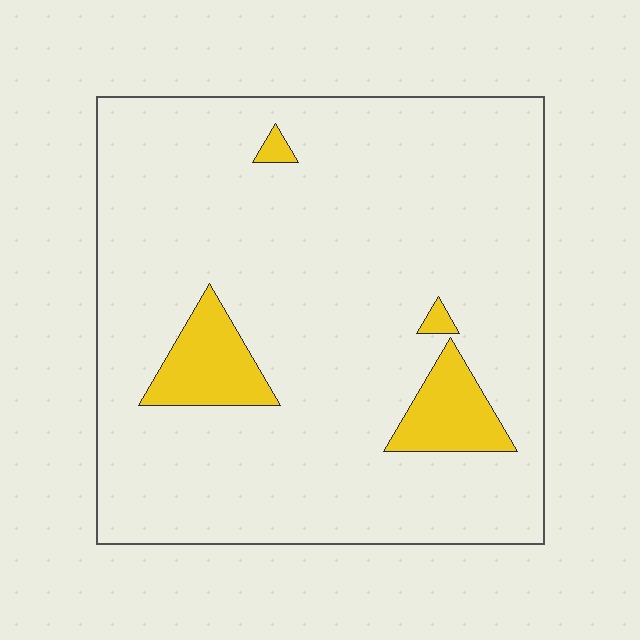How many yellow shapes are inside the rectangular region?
4.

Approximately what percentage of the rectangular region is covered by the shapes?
Approximately 10%.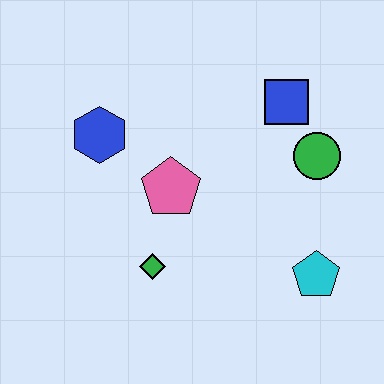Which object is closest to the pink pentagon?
The green diamond is closest to the pink pentagon.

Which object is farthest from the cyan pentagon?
The blue hexagon is farthest from the cyan pentagon.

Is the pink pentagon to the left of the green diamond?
No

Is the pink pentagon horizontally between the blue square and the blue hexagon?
Yes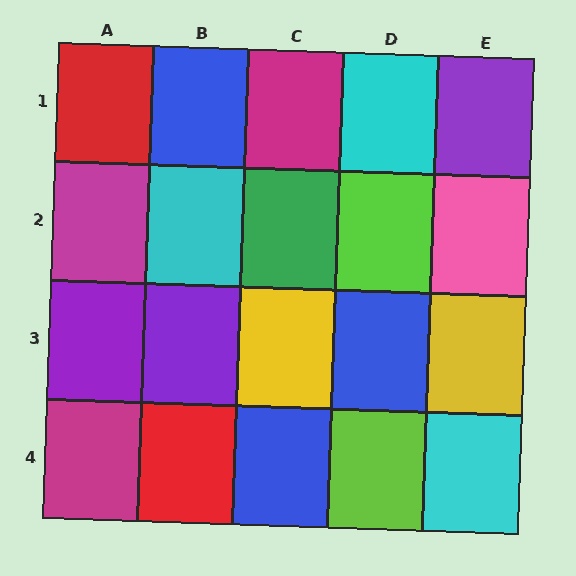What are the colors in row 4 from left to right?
Magenta, red, blue, lime, cyan.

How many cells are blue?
3 cells are blue.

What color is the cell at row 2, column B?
Cyan.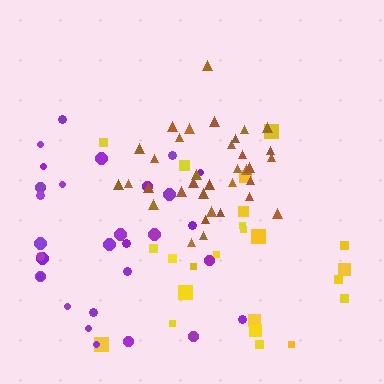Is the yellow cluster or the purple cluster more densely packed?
Purple.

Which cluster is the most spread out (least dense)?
Yellow.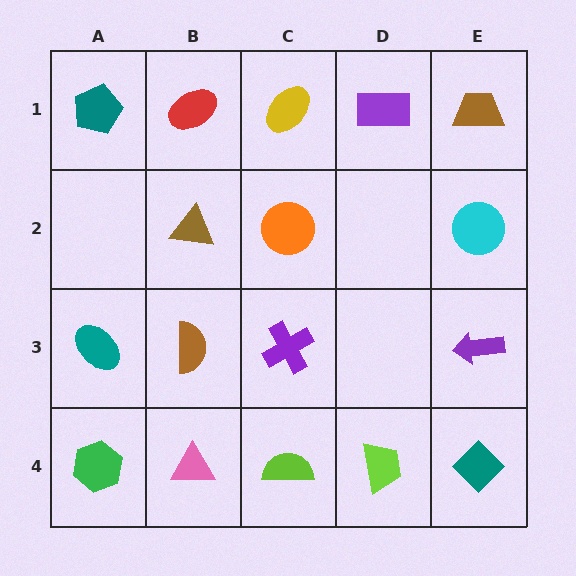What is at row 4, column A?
A green hexagon.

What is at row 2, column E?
A cyan circle.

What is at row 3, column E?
A purple arrow.